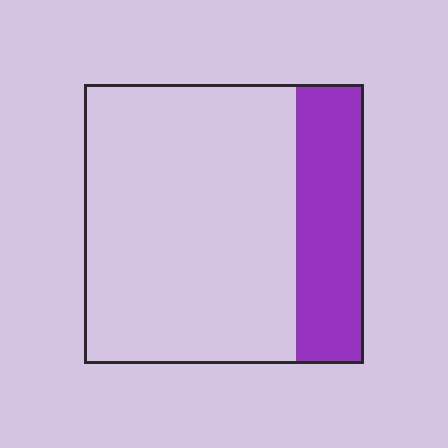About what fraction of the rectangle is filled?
About one quarter (1/4).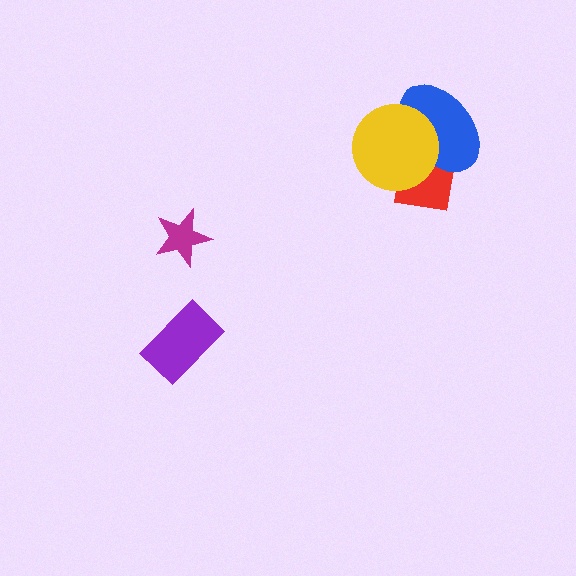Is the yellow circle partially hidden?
No, no other shape covers it.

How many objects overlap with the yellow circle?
2 objects overlap with the yellow circle.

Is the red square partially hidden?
Yes, it is partially covered by another shape.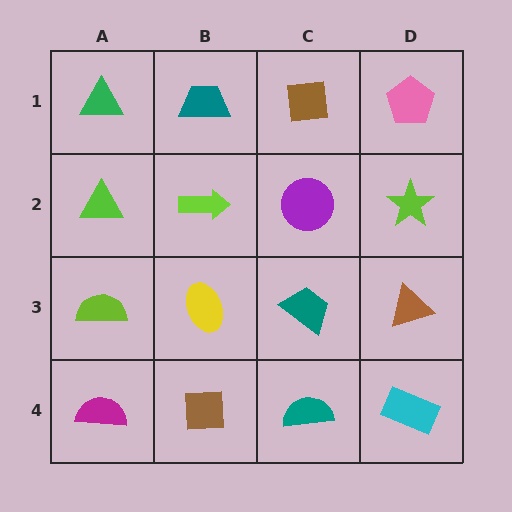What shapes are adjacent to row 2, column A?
A green triangle (row 1, column A), a lime semicircle (row 3, column A), a lime arrow (row 2, column B).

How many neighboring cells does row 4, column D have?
2.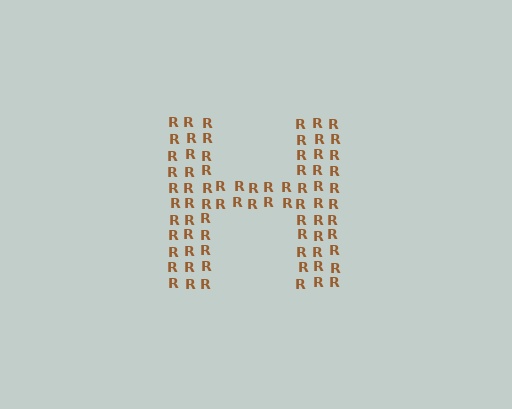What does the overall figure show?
The overall figure shows the letter H.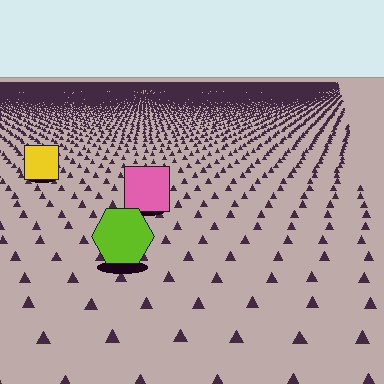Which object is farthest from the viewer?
The yellow square is farthest from the viewer. It appears smaller and the ground texture around it is denser.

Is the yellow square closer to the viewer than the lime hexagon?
No. The lime hexagon is closer — you can tell from the texture gradient: the ground texture is coarser near it.